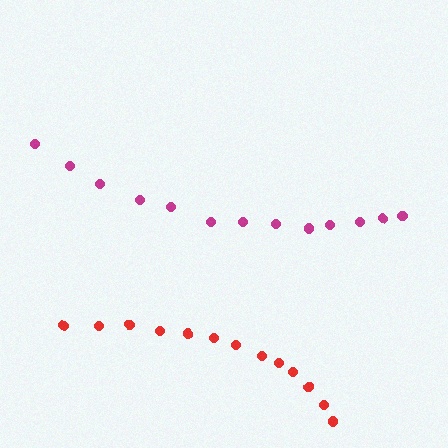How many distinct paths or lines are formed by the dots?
There are 2 distinct paths.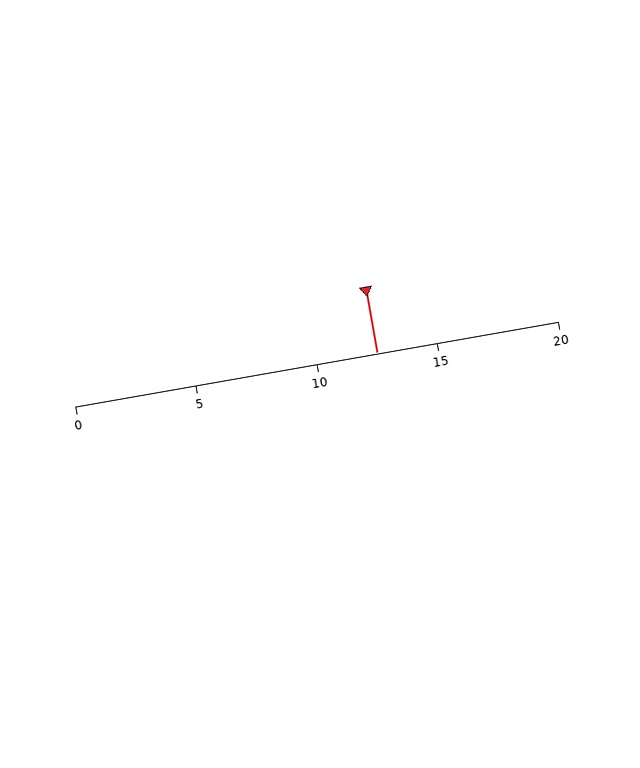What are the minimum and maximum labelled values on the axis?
The axis runs from 0 to 20.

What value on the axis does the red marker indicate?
The marker indicates approximately 12.5.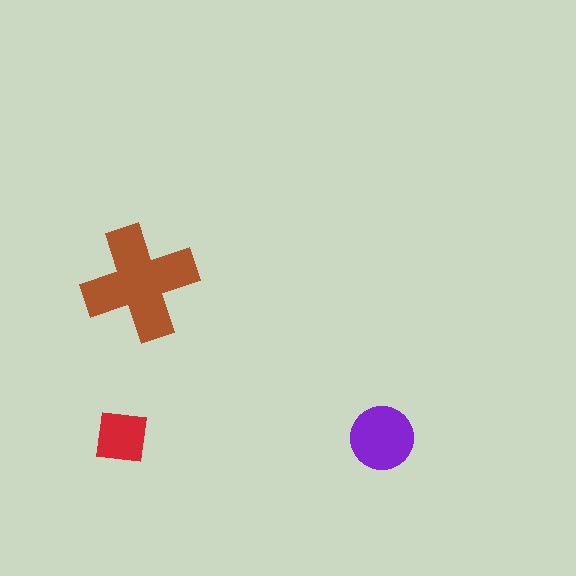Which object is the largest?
The brown cross.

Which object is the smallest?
The red square.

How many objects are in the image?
There are 3 objects in the image.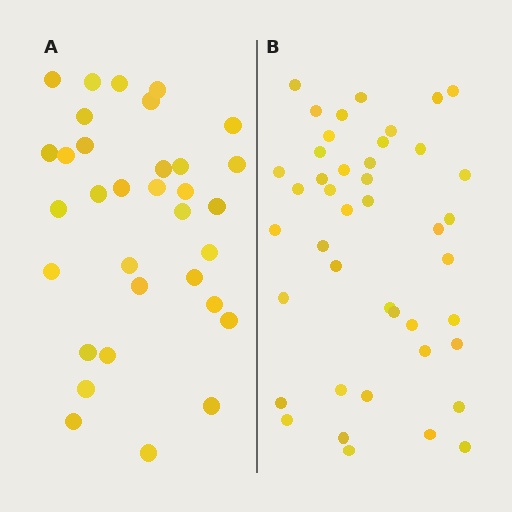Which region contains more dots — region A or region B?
Region B (the right region) has more dots.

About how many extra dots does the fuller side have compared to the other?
Region B has roughly 10 or so more dots than region A.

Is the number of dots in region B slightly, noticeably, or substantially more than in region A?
Region B has noticeably more, but not dramatically so. The ratio is roughly 1.3 to 1.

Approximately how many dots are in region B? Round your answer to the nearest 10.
About 40 dots. (The exact count is 43, which rounds to 40.)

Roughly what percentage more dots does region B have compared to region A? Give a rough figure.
About 30% more.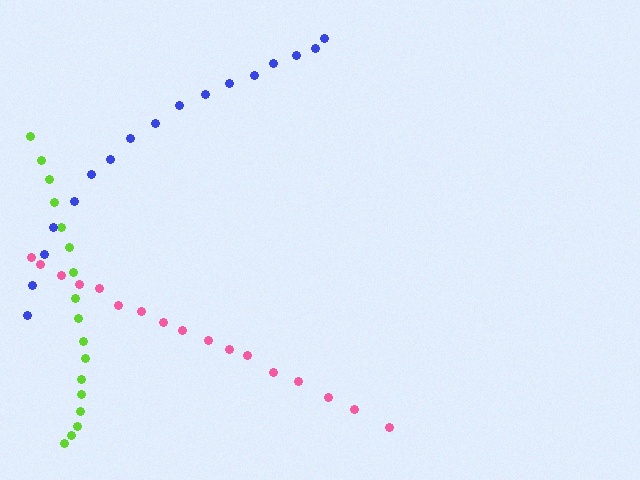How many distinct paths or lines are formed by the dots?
There are 3 distinct paths.